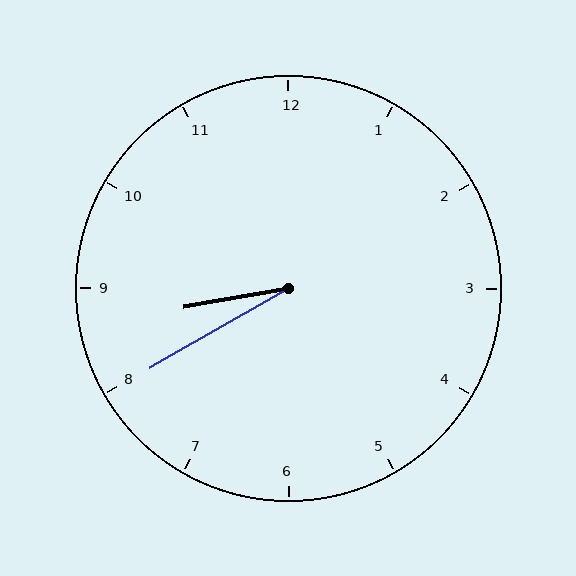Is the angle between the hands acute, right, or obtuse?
It is acute.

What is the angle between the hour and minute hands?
Approximately 20 degrees.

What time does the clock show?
8:40.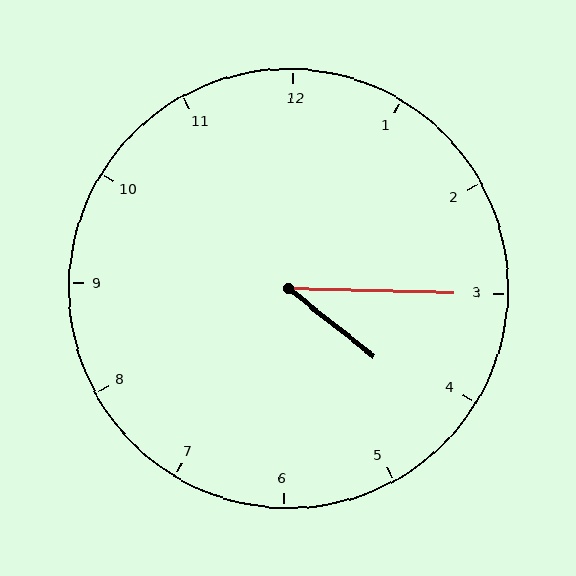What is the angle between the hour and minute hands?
Approximately 38 degrees.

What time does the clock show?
4:15.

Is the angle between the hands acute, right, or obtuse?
It is acute.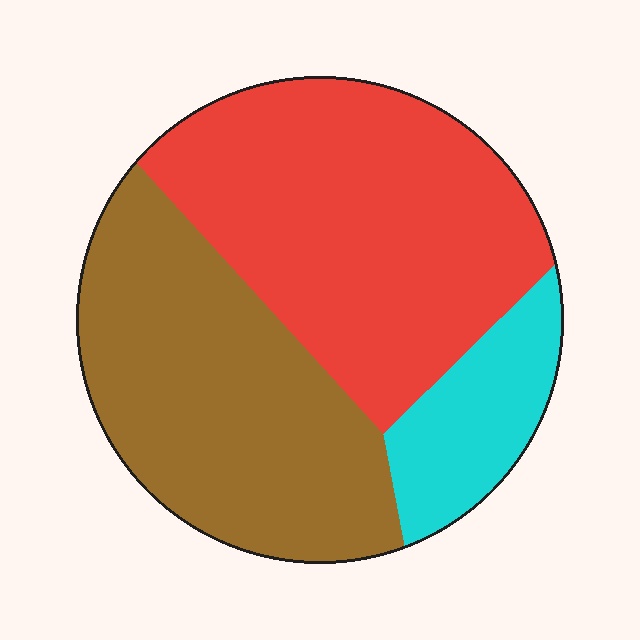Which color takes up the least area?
Cyan, at roughly 15%.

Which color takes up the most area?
Red, at roughly 45%.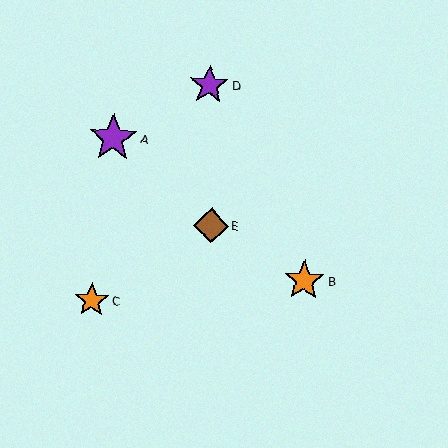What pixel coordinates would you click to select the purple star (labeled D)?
Click at (209, 85) to select the purple star D.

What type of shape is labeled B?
Shape B is an orange star.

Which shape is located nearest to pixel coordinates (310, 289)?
The orange star (labeled B) at (304, 280) is nearest to that location.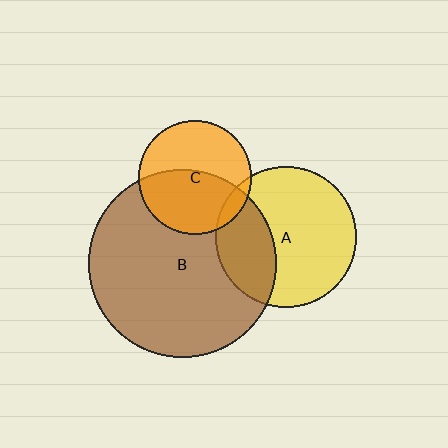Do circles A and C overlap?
Yes.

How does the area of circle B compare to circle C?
Approximately 2.7 times.